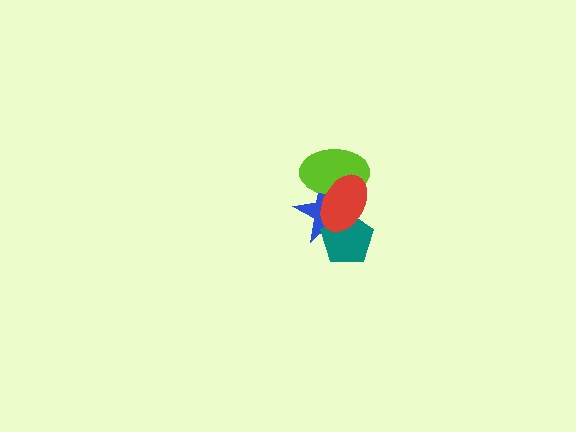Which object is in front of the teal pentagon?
The red ellipse is in front of the teal pentagon.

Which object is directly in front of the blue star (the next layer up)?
The lime ellipse is directly in front of the blue star.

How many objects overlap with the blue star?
3 objects overlap with the blue star.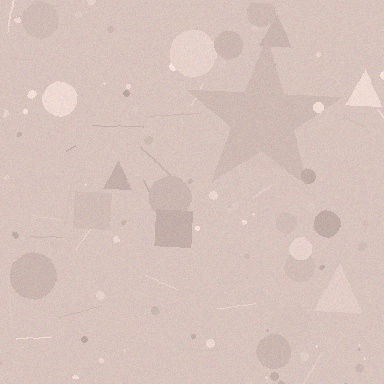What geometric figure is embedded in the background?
A star is embedded in the background.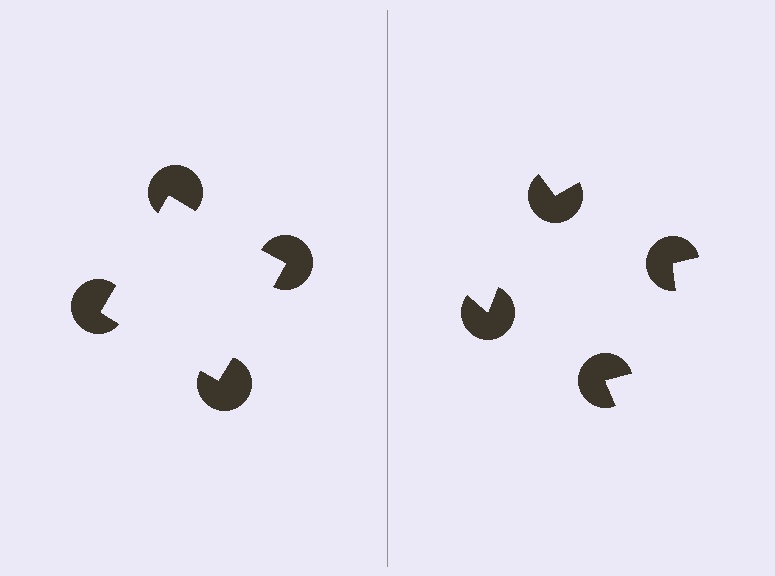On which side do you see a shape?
An illusory square appears on the left side. On the right side the wedge cuts are rotated, so no coherent shape forms.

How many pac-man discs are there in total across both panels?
8 — 4 on each side.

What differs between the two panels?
The pac-man discs are positioned identically on both sides; only the wedge orientations differ. On the left they align to a square; on the right they are misaligned.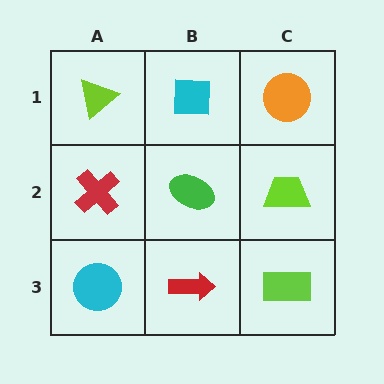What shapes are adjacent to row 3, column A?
A red cross (row 2, column A), a red arrow (row 3, column B).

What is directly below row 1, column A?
A red cross.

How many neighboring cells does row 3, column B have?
3.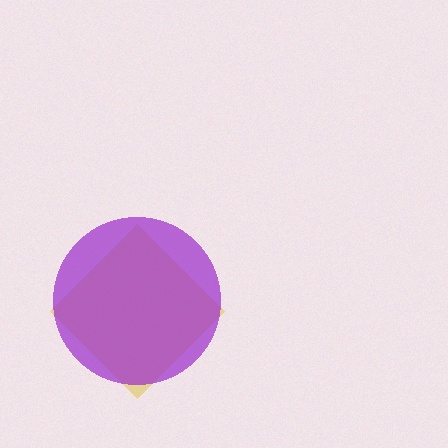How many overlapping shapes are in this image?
There are 2 overlapping shapes in the image.